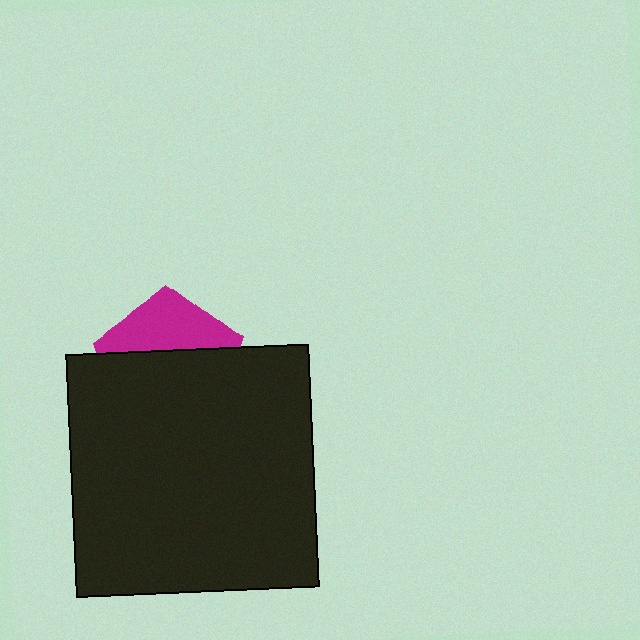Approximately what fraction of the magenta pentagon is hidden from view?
Roughly 62% of the magenta pentagon is hidden behind the black square.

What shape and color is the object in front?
The object in front is a black square.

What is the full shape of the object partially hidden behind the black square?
The partially hidden object is a magenta pentagon.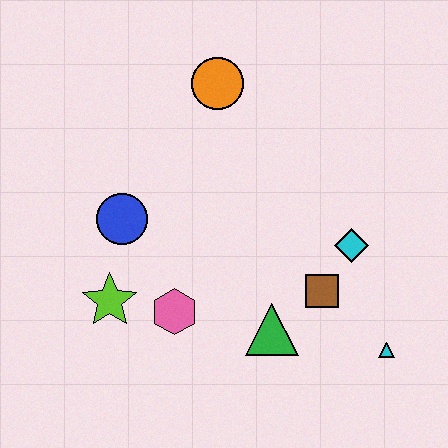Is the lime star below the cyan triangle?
No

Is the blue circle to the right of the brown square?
No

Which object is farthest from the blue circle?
The cyan triangle is farthest from the blue circle.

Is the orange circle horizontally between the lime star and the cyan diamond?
Yes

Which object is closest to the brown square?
The cyan diamond is closest to the brown square.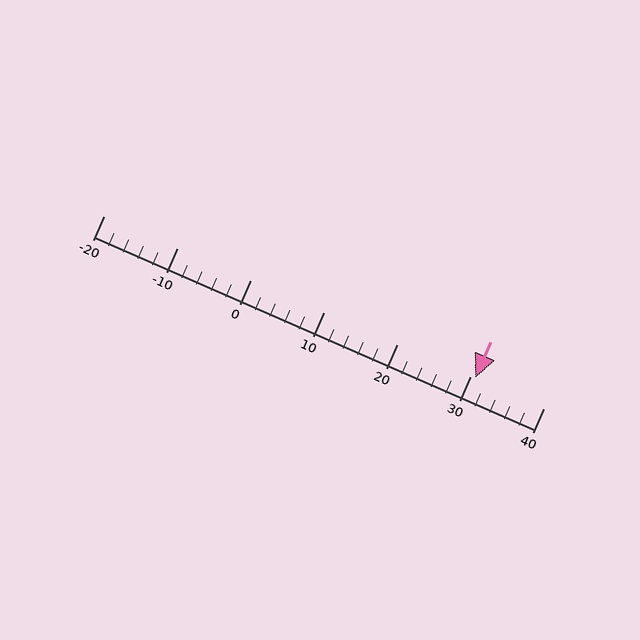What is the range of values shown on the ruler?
The ruler shows values from -20 to 40.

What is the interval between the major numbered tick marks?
The major tick marks are spaced 10 units apart.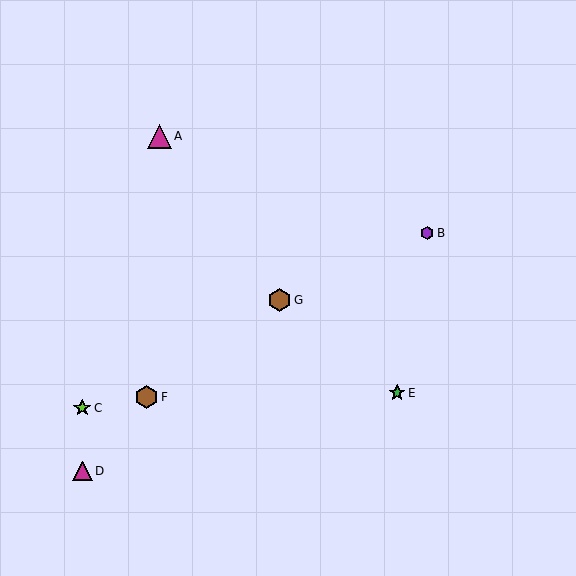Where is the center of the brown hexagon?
The center of the brown hexagon is at (279, 300).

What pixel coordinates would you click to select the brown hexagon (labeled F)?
Click at (147, 397) to select the brown hexagon F.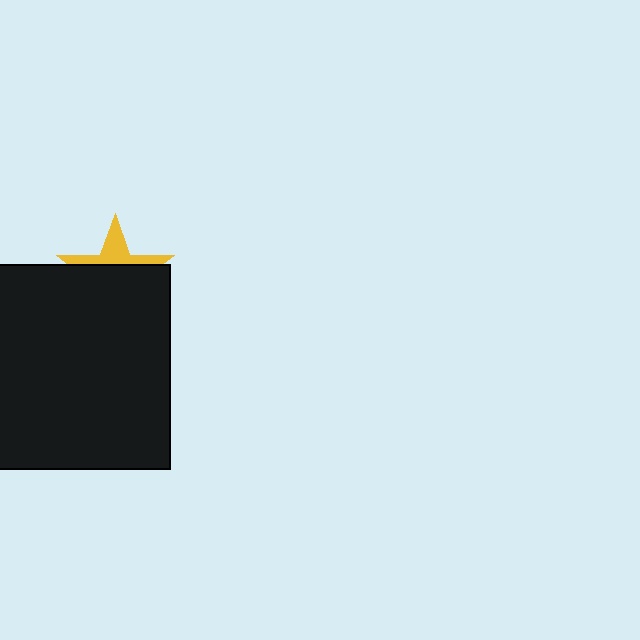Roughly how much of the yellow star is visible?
A small part of it is visible (roughly 33%).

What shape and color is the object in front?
The object in front is a black square.